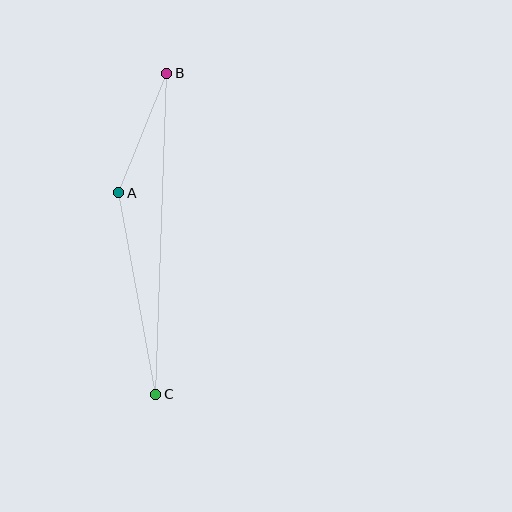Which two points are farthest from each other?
Points B and C are farthest from each other.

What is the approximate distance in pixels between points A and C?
The distance between A and C is approximately 205 pixels.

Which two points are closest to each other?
Points A and B are closest to each other.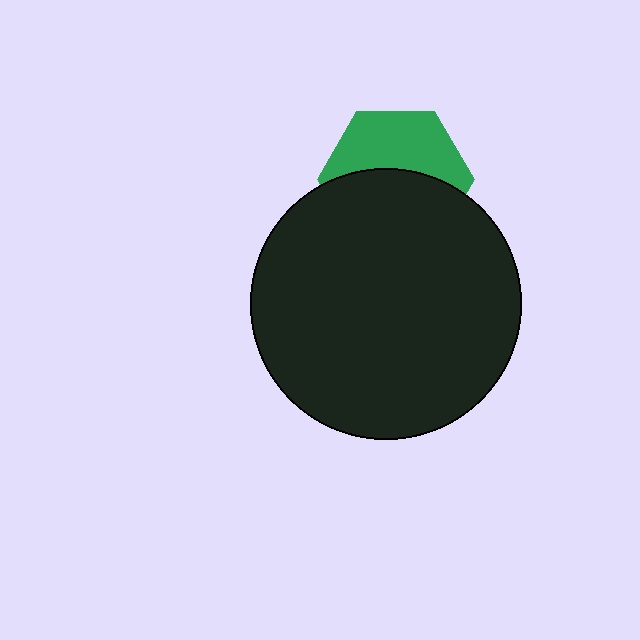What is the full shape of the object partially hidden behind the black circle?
The partially hidden object is a green hexagon.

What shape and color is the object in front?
The object in front is a black circle.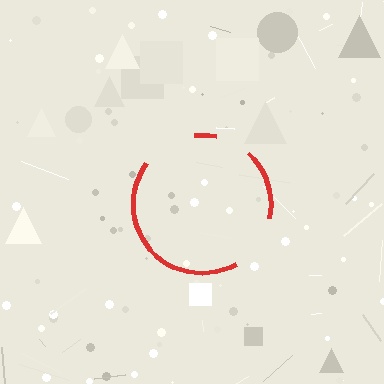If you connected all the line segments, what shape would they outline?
They would outline a circle.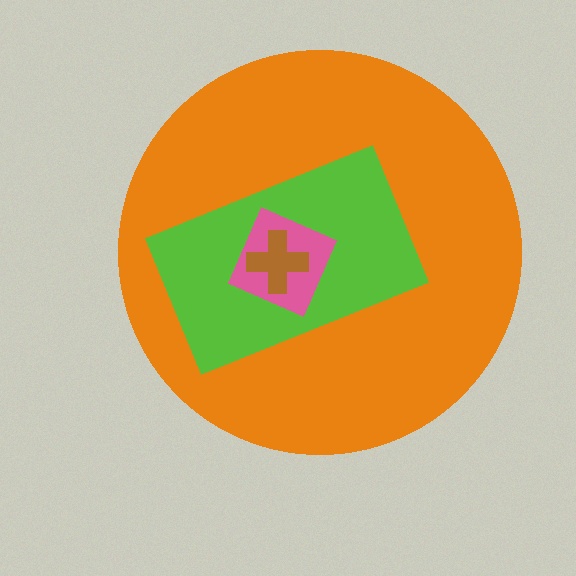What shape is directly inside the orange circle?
The lime rectangle.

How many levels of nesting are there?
4.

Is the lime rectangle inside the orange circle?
Yes.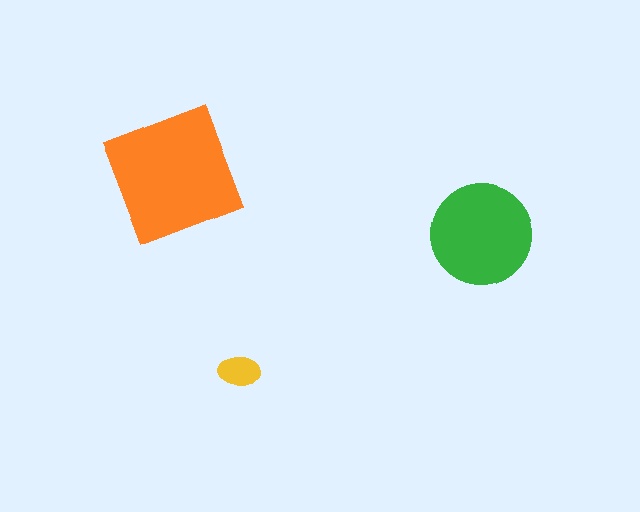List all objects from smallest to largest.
The yellow ellipse, the green circle, the orange square.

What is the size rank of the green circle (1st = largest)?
2nd.